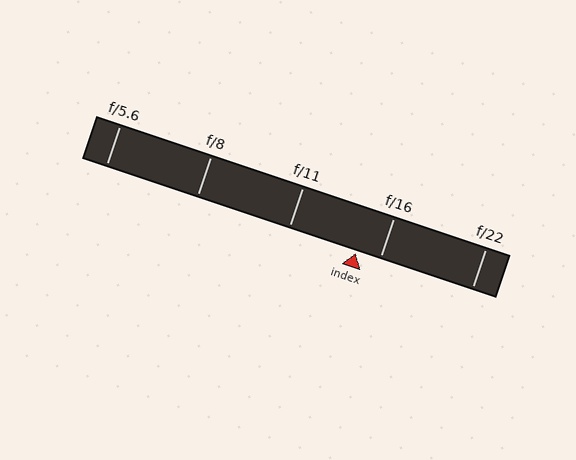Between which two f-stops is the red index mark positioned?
The index mark is between f/11 and f/16.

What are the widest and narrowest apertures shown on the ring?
The widest aperture shown is f/5.6 and the narrowest is f/22.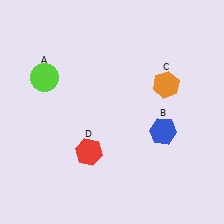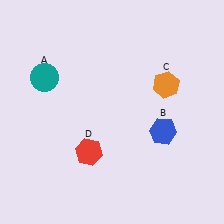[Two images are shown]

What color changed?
The circle (A) changed from lime in Image 1 to teal in Image 2.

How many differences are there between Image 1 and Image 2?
There is 1 difference between the two images.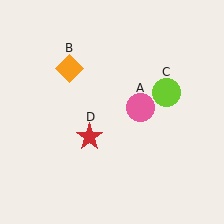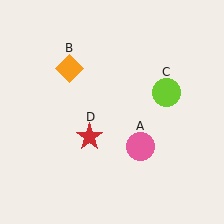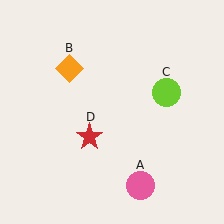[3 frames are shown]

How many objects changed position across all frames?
1 object changed position: pink circle (object A).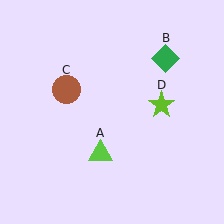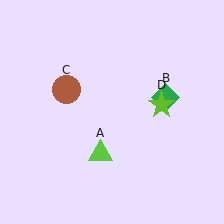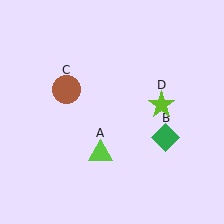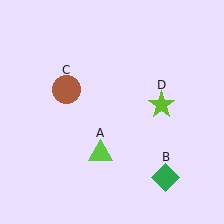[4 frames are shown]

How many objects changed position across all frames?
1 object changed position: green diamond (object B).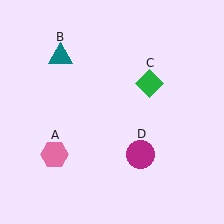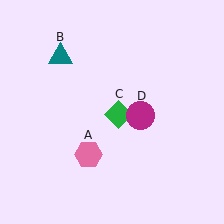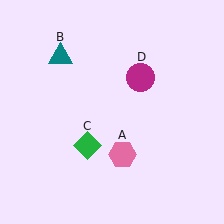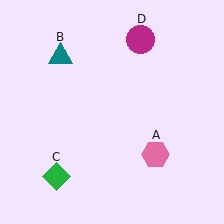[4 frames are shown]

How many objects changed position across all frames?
3 objects changed position: pink hexagon (object A), green diamond (object C), magenta circle (object D).